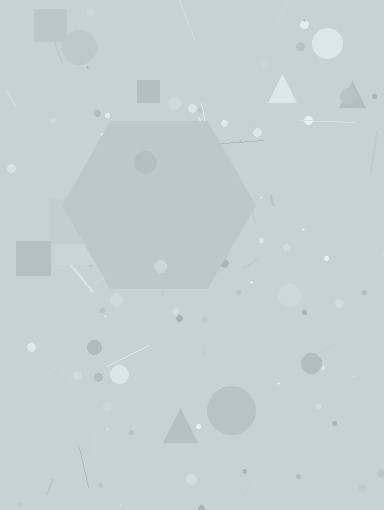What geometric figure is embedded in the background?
A hexagon is embedded in the background.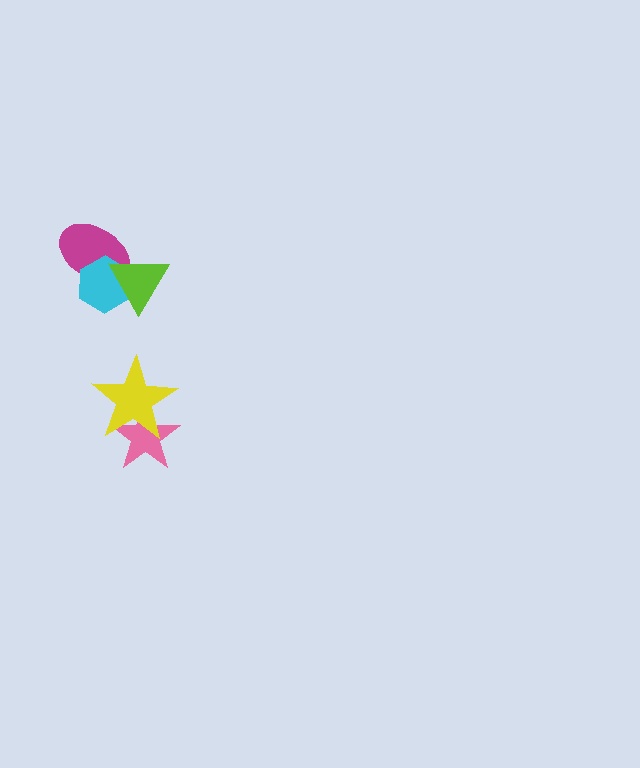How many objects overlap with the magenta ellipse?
2 objects overlap with the magenta ellipse.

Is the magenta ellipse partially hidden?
Yes, it is partially covered by another shape.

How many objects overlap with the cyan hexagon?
2 objects overlap with the cyan hexagon.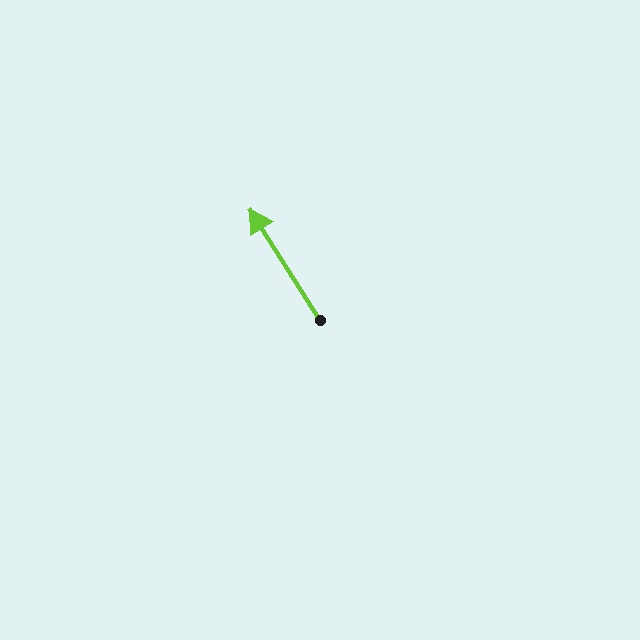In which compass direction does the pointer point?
Northwest.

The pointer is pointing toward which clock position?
Roughly 11 o'clock.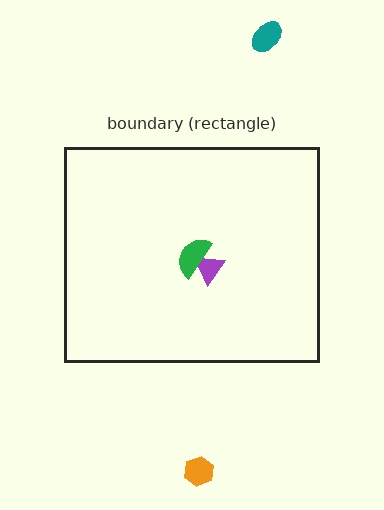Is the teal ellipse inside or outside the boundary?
Outside.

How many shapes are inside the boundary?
2 inside, 2 outside.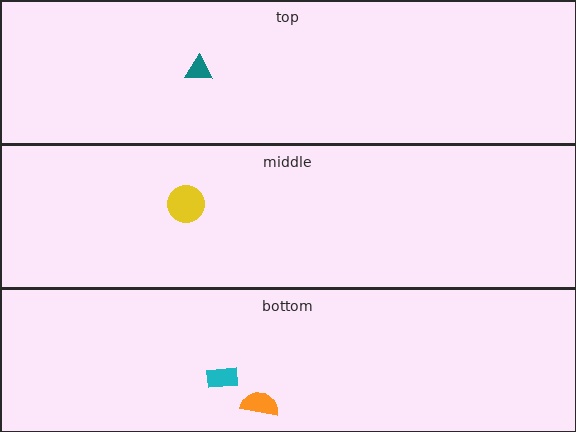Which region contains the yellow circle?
The middle region.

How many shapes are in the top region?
1.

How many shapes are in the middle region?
1.